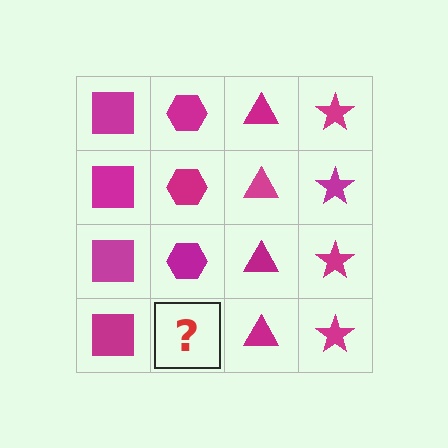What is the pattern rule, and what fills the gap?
The rule is that each column has a consistent shape. The gap should be filled with a magenta hexagon.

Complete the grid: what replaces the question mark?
The question mark should be replaced with a magenta hexagon.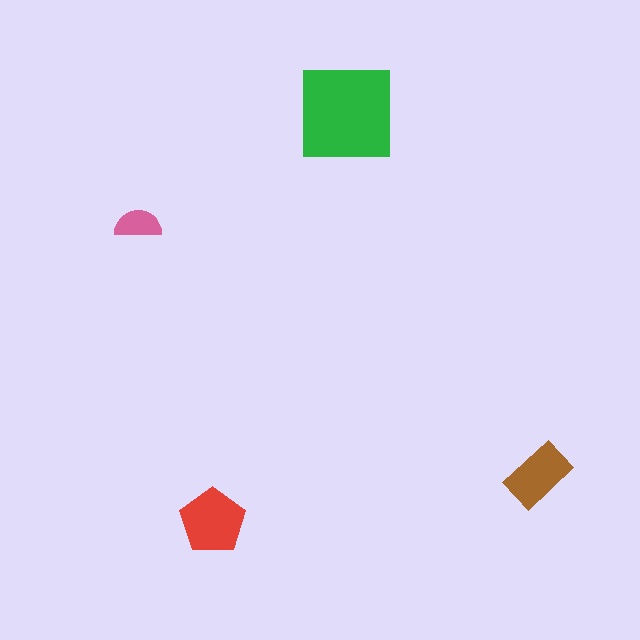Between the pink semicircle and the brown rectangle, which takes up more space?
The brown rectangle.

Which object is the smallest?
The pink semicircle.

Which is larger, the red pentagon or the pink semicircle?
The red pentagon.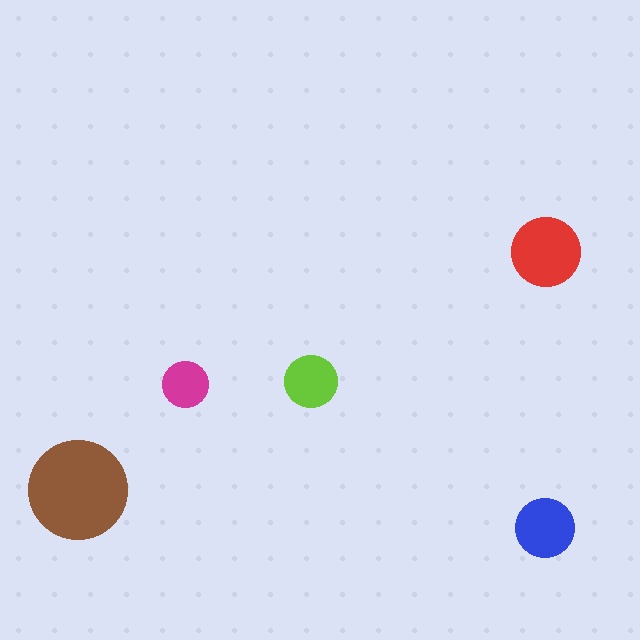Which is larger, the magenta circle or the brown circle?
The brown one.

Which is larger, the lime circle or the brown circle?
The brown one.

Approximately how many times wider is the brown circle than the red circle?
About 1.5 times wider.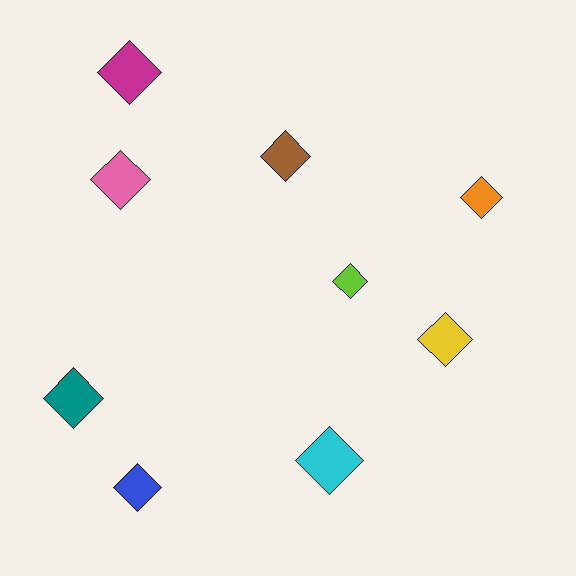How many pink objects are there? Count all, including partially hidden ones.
There is 1 pink object.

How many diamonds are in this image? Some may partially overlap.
There are 9 diamonds.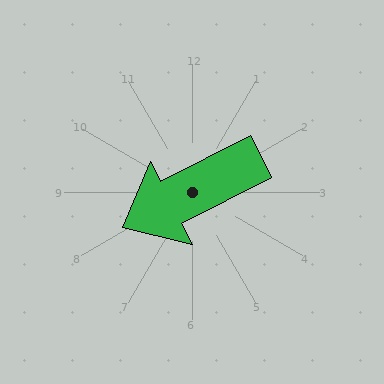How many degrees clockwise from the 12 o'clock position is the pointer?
Approximately 243 degrees.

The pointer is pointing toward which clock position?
Roughly 8 o'clock.